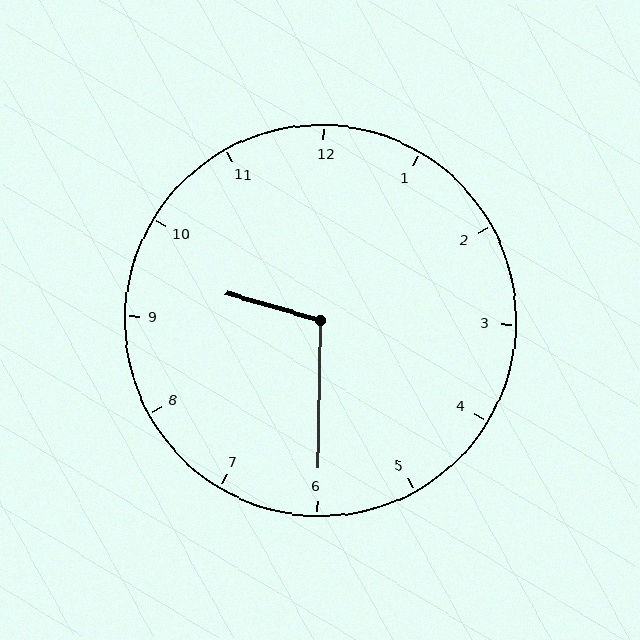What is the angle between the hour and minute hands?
Approximately 105 degrees.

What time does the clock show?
9:30.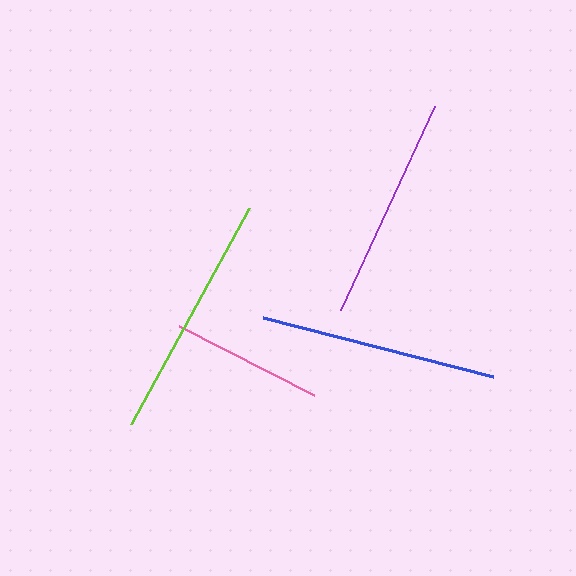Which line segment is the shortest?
The pink line is the shortest at approximately 151 pixels.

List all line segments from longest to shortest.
From longest to shortest: lime, blue, purple, pink.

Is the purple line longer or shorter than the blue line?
The blue line is longer than the purple line.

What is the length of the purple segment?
The purple segment is approximately 225 pixels long.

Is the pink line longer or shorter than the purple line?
The purple line is longer than the pink line.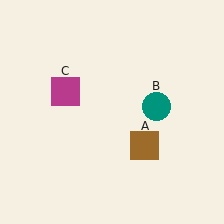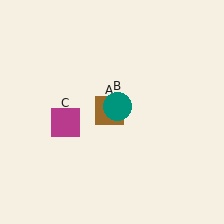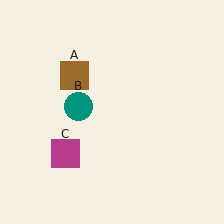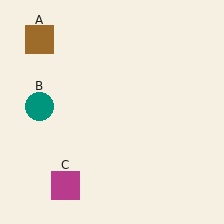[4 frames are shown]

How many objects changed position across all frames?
3 objects changed position: brown square (object A), teal circle (object B), magenta square (object C).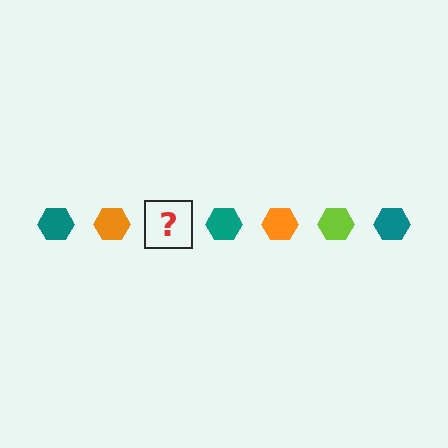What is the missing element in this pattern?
The missing element is a lime hexagon.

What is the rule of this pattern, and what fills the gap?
The rule is that the pattern cycles through teal, orange, lime hexagons. The gap should be filled with a lime hexagon.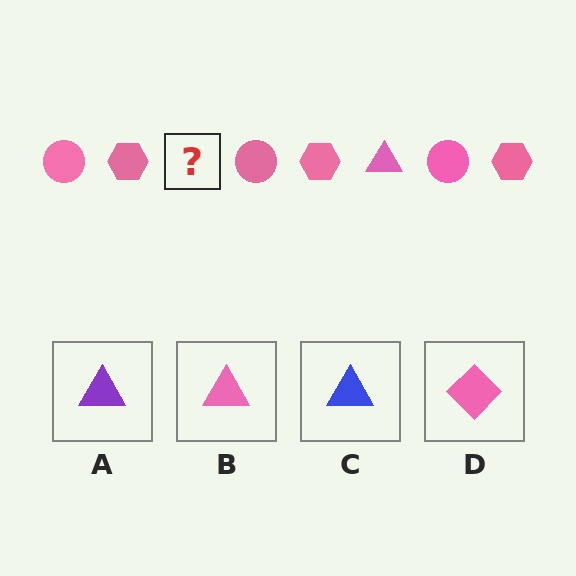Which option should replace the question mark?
Option B.